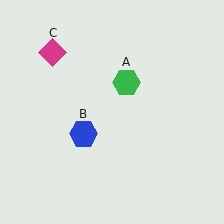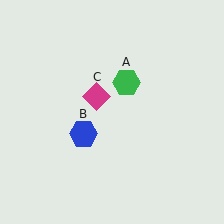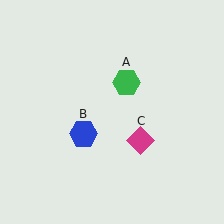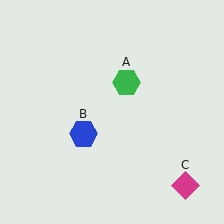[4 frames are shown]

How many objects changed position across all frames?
1 object changed position: magenta diamond (object C).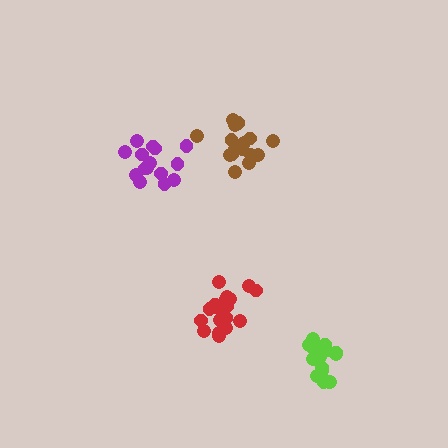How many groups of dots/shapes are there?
There are 4 groups.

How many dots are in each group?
Group 1: 15 dots, Group 2: 20 dots, Group 3: 18 dots, Group 4: 17 dots (70 total).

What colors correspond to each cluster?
The clusters are colored: purple, red, lime, brown.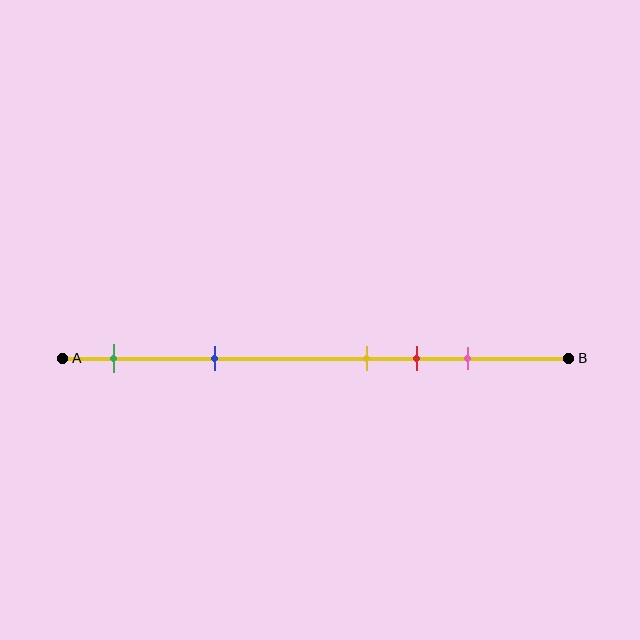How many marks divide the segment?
There are 5 marks dividing the segment.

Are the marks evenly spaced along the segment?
No, the marks are not evenly spaced.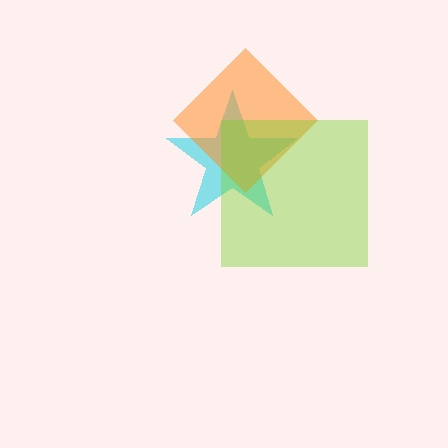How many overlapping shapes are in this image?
There are 3 overlapping shapes in the image.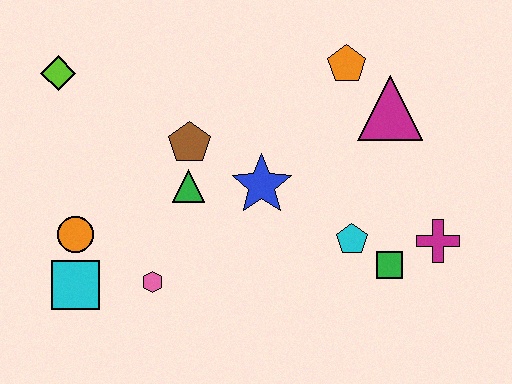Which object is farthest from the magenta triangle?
The cyan square is farthest from the magenta triangle.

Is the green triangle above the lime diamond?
No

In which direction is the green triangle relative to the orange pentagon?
The green triangle is to the left of the orange pentagon.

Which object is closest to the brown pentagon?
The green triangle is closest to the brown pentagon.